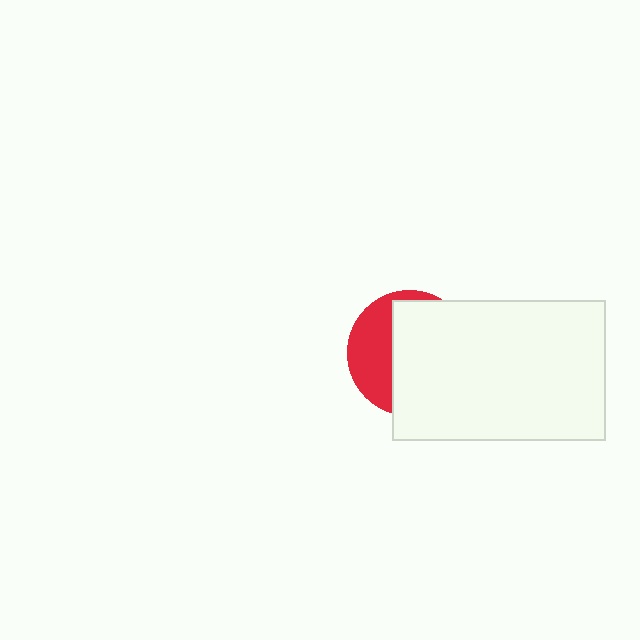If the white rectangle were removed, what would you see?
You would see the complete red circle.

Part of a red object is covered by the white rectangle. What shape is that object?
It is a circle.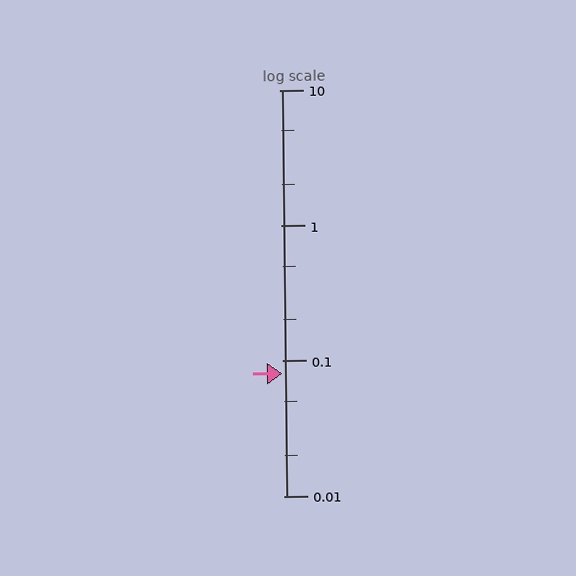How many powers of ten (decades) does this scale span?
The scale spans 3 decades, from 0.01 to 10.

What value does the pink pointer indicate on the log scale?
The pointer indicates approximately 0.081.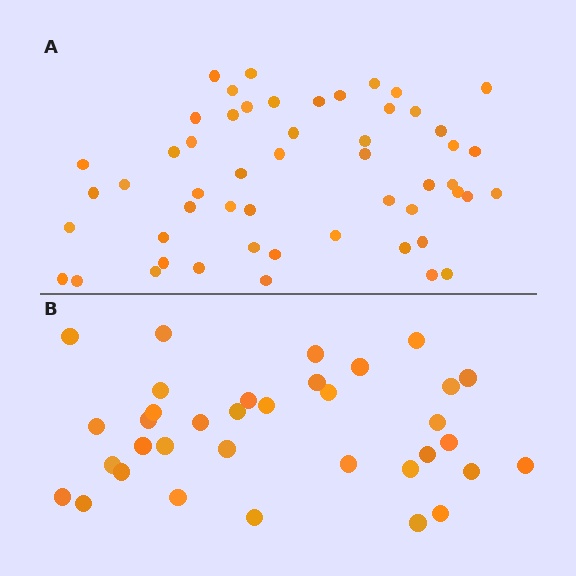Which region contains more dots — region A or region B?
Region A (the top region) has more dots.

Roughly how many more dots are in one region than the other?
Region A has approximately 20 more dots than region B.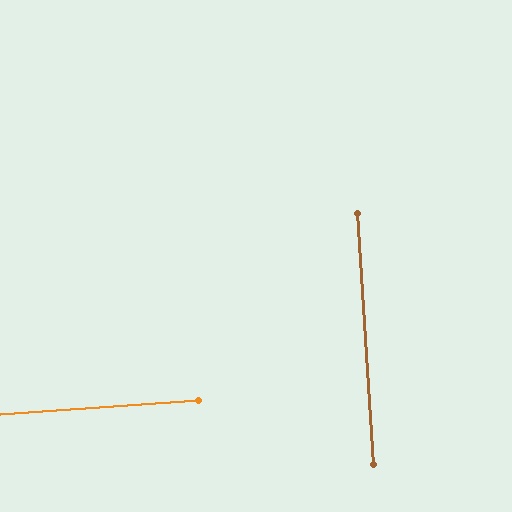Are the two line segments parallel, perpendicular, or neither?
Perpendicular — they meet at approximately 90°.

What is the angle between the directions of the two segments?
Approximately 90 degrees.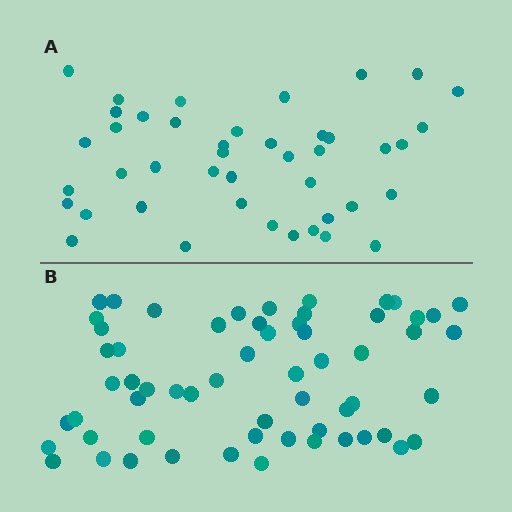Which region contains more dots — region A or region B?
Region B (the bottom region) has more dots.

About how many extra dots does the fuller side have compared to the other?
Region B has approximately 15 more dots than region A.